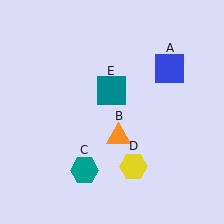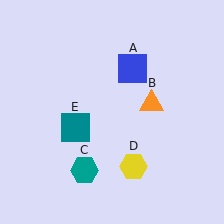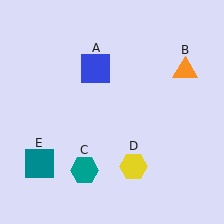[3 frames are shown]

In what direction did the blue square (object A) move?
The blue square (object A) moved left.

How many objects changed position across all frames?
3 objects changed position: blue square (object A), orange triangle (object B), teal square (object E).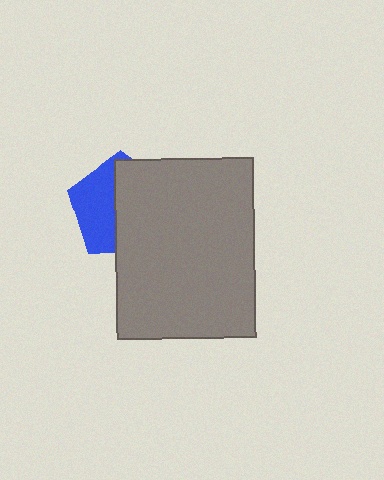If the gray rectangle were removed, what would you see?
You would see the complete blue pentagon.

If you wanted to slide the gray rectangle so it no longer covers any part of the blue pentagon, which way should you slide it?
Slide it right — that is the most direct way to separate the two shapes.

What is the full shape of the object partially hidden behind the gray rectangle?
The partially hidden object is a blue pentagon.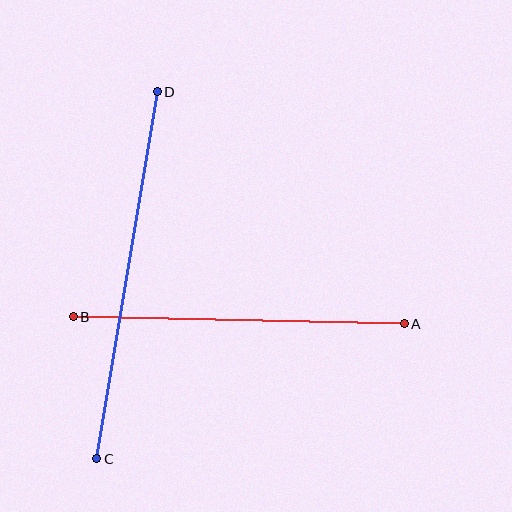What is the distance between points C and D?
The distance is approximately 372 pixels.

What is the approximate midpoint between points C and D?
The midpoint is at approximately (127, 275) pixels.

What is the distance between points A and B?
The distance is approximately 331 pixels.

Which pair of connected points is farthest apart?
Points C and D are farthest apart.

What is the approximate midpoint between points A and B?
The midpoint is at approximately (239, 320) pixels.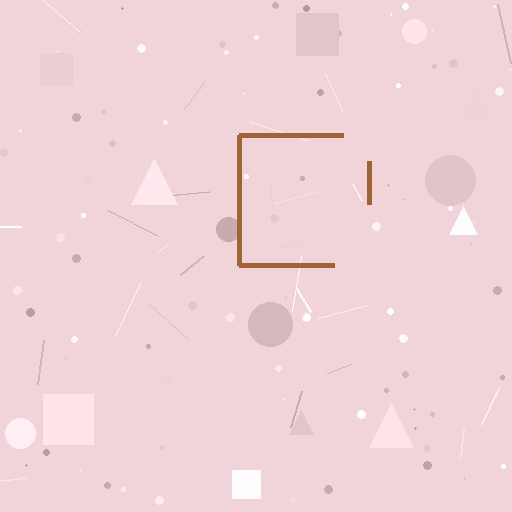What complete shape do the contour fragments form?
The contour fragments form a square.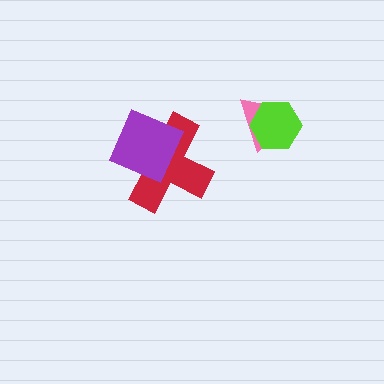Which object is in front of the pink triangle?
The lime hexagon is in front of the pink triangle.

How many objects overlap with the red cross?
1 object overlaps with the red cross.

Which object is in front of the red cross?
The purple square is in front of the red cross.